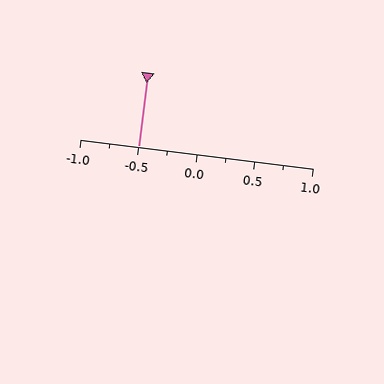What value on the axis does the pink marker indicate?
The marker indicates approximately -0.5.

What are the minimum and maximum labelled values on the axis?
The axis runs from -1.0 to 1.0.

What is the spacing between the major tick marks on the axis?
The major ticks are spaced 0.5 apart.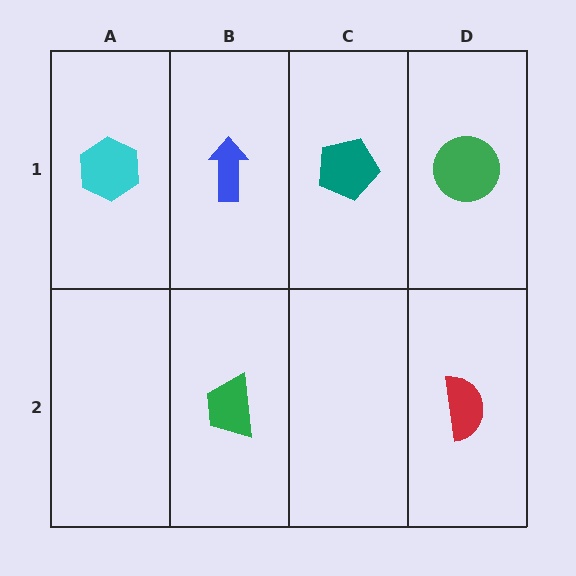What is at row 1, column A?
A cyan hexagon.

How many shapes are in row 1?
4 shapes.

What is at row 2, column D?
A red semicircle.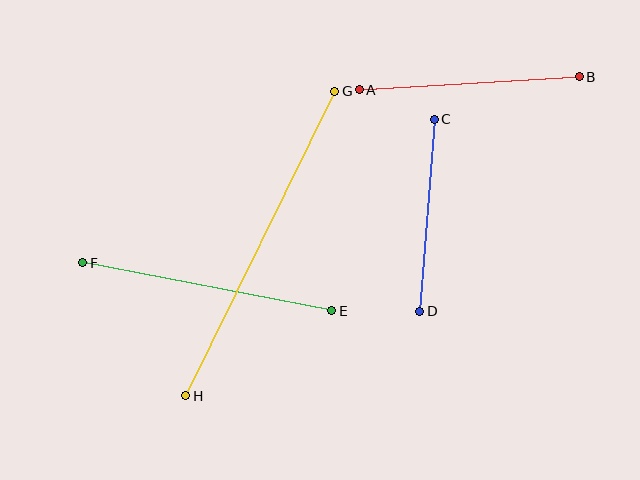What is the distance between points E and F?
The distance is approximately 254 pixels.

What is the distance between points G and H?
The distance is approximately 339 pixels.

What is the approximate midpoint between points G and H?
The midpoint is at approximately (260, 244) pixels.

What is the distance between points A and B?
The distance is approximately 220 pixels.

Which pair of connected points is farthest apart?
Points G and H are farthest apart.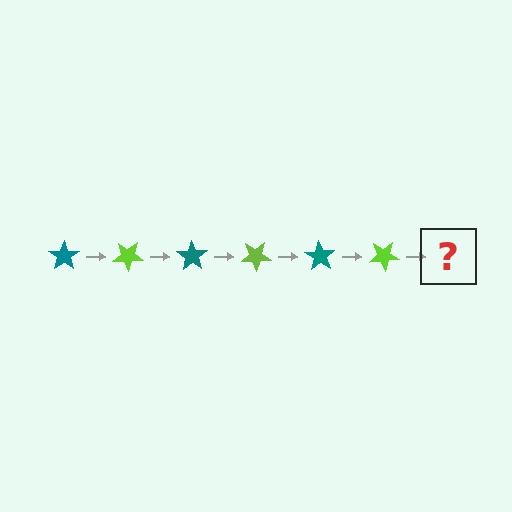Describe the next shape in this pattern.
It should be a teal star, rotated 210 degrees from the start.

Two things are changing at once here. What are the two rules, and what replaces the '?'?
The two rules are that it rotates 35 degrees each step and the color cycles through teal and lime. The '?' should be a teal star, rotated 210 degrees from the start.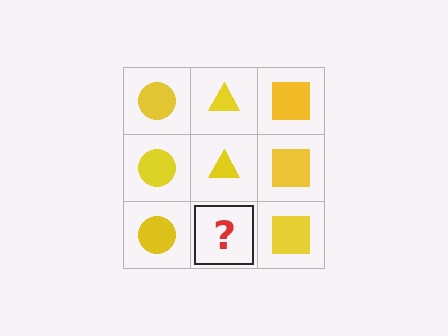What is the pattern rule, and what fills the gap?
The rule is that each column has a consistent shape. The gap should be filled with a yellow triangle.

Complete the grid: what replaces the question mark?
The question mark should be replaced with a yellow triangle.